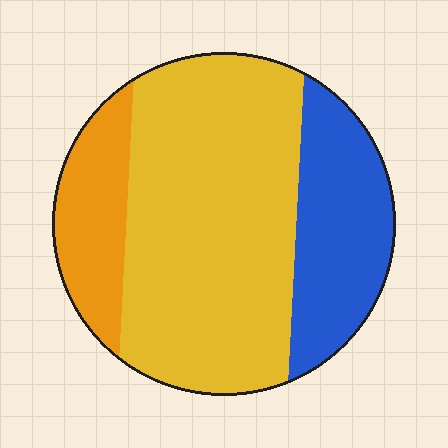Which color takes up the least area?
Orange, at roughly 15%.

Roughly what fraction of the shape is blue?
Blue covers about 25% of the shape.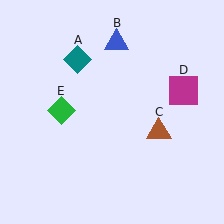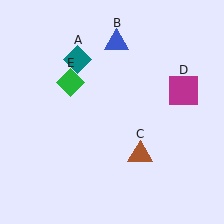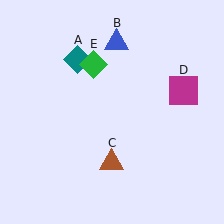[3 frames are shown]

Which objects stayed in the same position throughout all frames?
Teal diamond (object A) and blue triangle (object B) and magenta square (object D) remained stationary.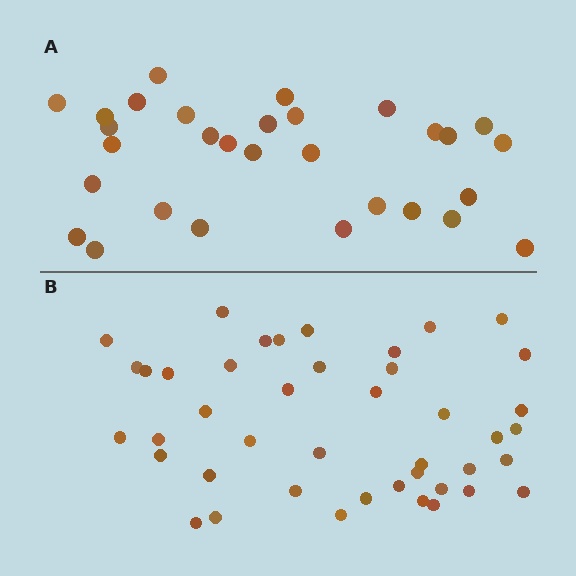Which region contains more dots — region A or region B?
Region B (the bottom region) has more dots.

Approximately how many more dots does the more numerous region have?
Region B has approximately 15 more dots than region A.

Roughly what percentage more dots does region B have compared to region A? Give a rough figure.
About 45% more.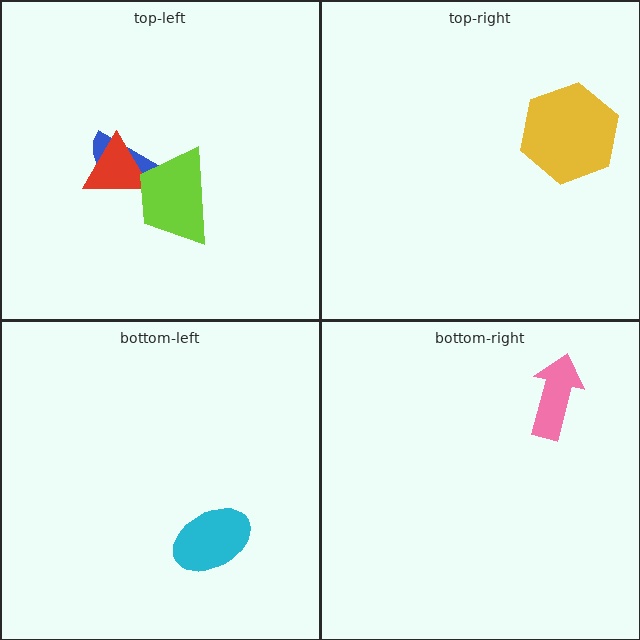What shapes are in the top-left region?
The blue semicircle, the red triangle, the lime trapezoid.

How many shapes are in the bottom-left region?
1.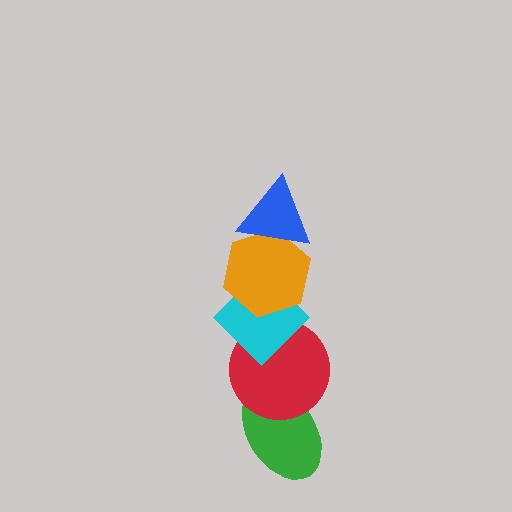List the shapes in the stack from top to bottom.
From top to bottom: the blue triangle, the orange hexagon, the cyan diamond, the red circle, the green ellipse.